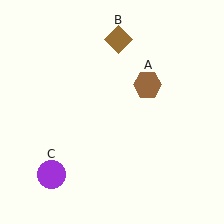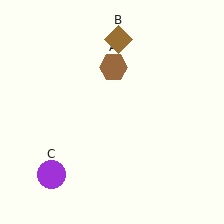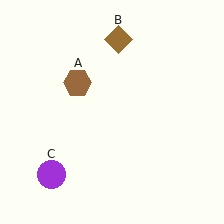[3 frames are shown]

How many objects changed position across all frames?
1 object changed position: brown hexagon (object A).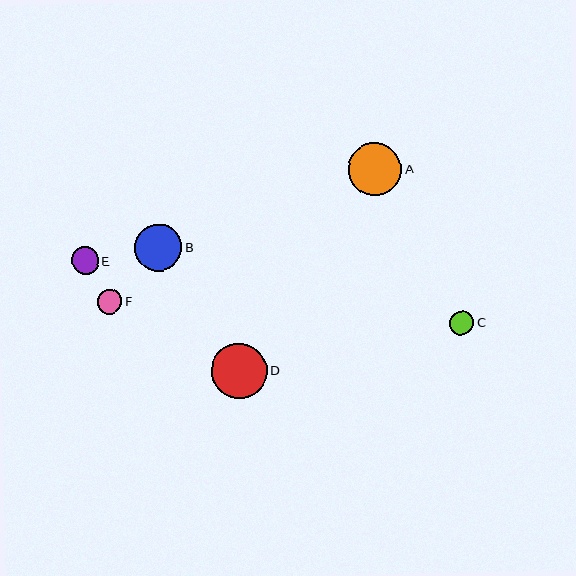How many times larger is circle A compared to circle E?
Circle A is approximately 1.9 times the size of circle E.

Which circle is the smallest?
Circle C is the smallest with a size of approximately 24 pixels.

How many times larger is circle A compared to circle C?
Circle A is approximately 2.2 times the size of circle C.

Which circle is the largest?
Circle D is the largest with a size of approximately 56 pixels.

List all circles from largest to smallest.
From largest to smallest: D, A, B, E, F, C.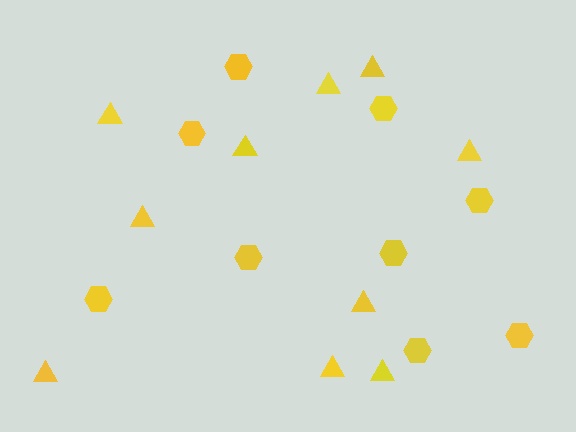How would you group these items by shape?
There are 2 groups: one group of triangles (10) and one group of hexagons (9).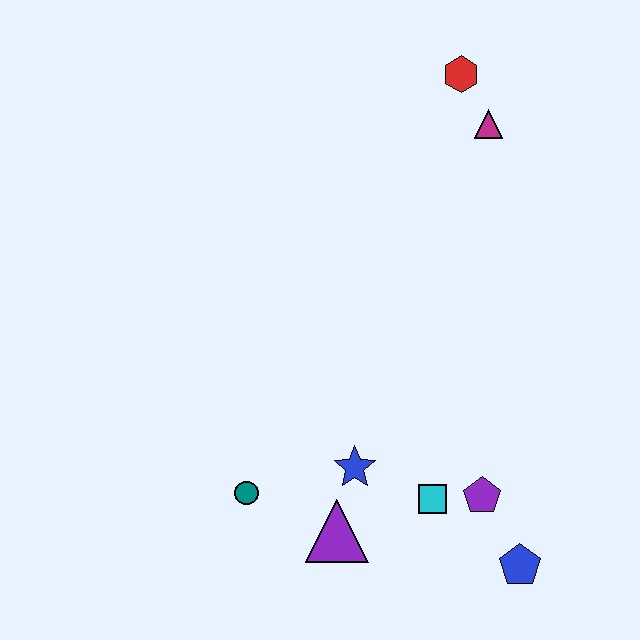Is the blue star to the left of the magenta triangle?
Yes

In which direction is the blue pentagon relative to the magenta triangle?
The blue pentagon is below the magenta triangle.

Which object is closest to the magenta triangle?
The red hexagon is closest to the magenta triangle.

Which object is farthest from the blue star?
The red hexagon is farthest from the blue star.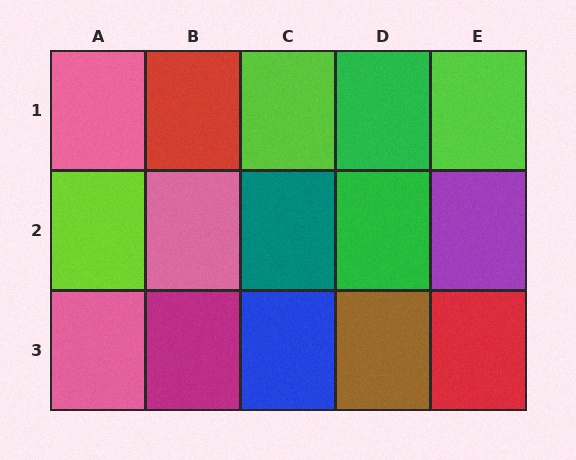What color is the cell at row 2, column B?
Pink.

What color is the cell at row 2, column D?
Green.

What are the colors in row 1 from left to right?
Pink, red, lime, green, lime.